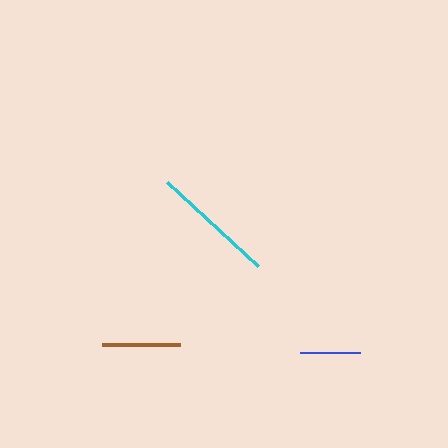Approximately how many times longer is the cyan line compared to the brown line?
The cyan line is approximately 1.6 times the length of the brown line.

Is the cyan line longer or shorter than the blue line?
The cyan line is longer than the blue line.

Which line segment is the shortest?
The blue line is the shortest at approximately 60 pixels.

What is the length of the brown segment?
The brown segment is approximately 78 pixels long.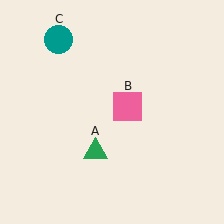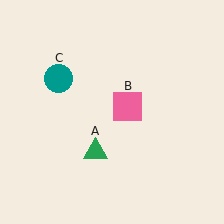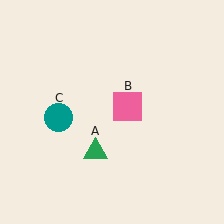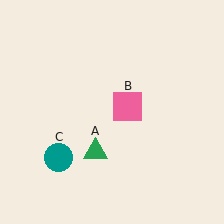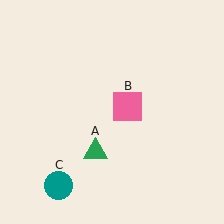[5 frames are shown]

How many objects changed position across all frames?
1 object changed position: teal circle (object C).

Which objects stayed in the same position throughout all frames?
Green triangle (object A) and pink square (object B) remained stationary.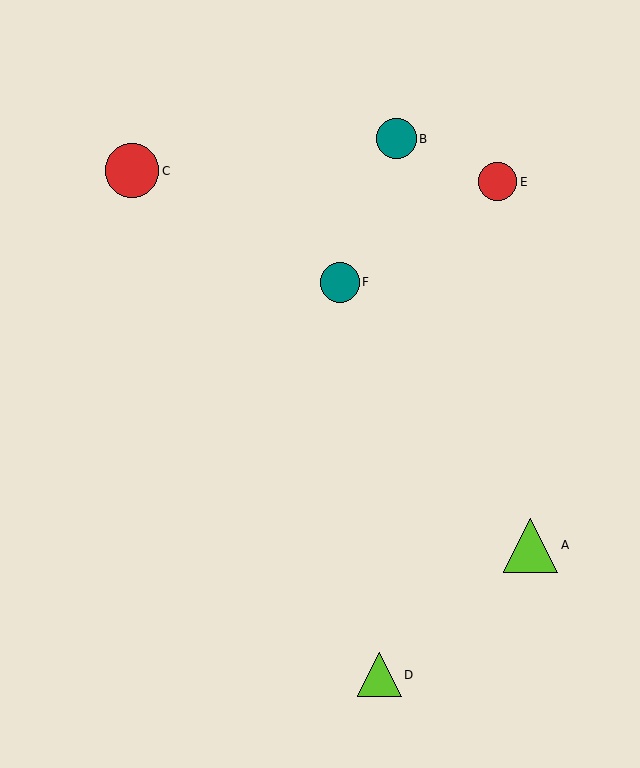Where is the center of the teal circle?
The center of the teal circle is at (340, 282).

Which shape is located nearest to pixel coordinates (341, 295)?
The teal circle (labeled F) at (340, 282) is nearest to that location.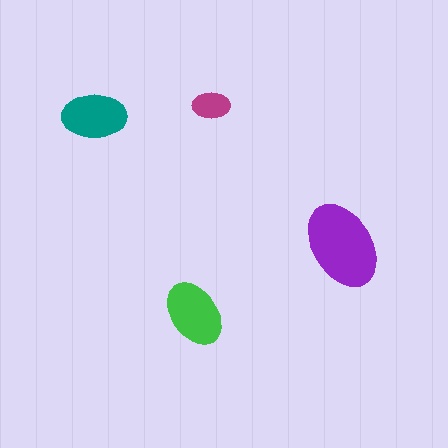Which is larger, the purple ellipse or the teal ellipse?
The purple one.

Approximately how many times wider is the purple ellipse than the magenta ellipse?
About 2.5 times wider.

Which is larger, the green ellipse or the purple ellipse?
The purple one.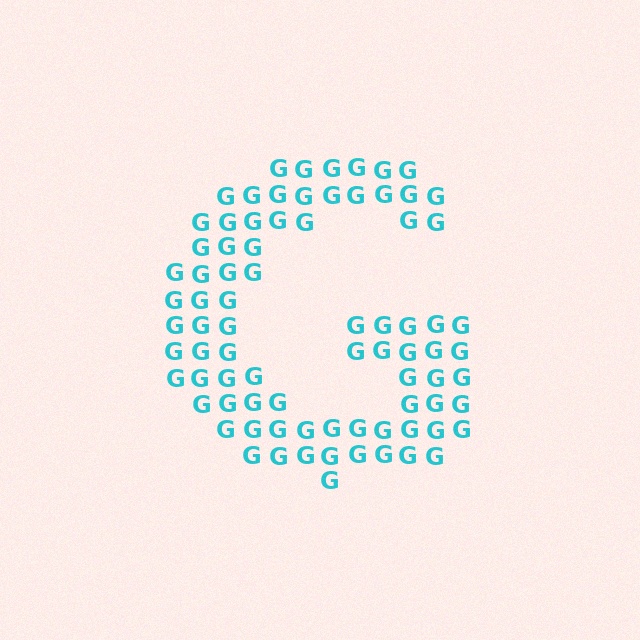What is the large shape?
The large shape is the letter G.